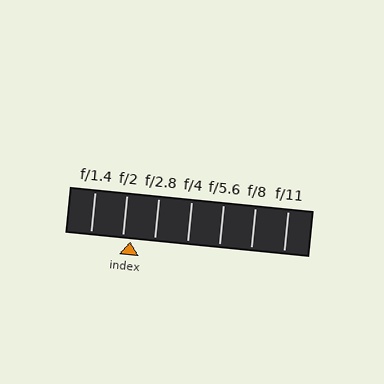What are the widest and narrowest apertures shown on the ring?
The widest aperture shown is f/1.4 and the narrowest is f/11.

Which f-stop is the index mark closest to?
The index mark is closest to f/2.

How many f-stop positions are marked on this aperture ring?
There are 7 f-stop positions marked.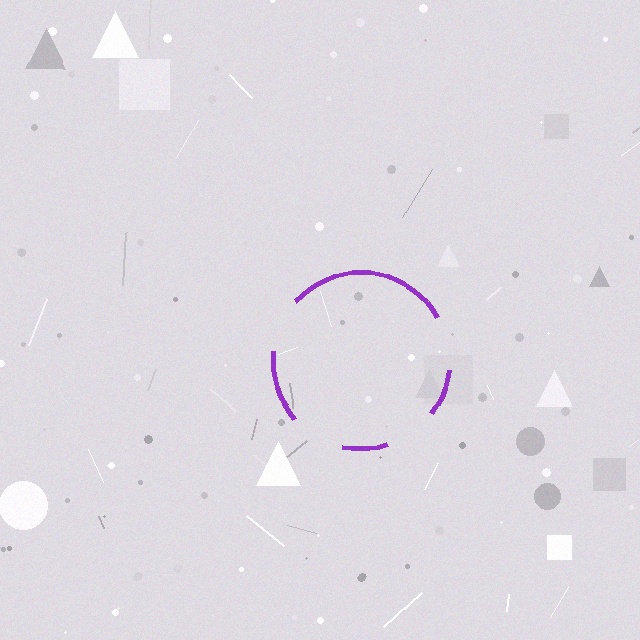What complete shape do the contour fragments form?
The contour fragments form a circle.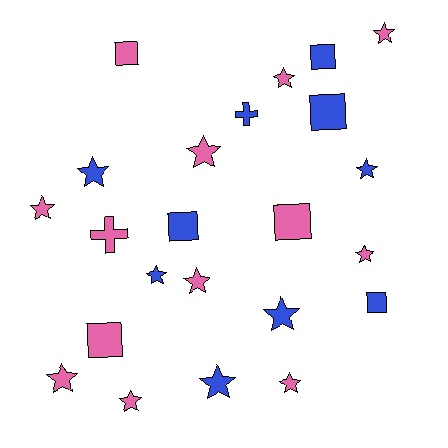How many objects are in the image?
There are 23 objects.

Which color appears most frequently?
Pink, with 13 objects.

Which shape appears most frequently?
Star, with 14 objects.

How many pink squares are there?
There are 3 pink squares.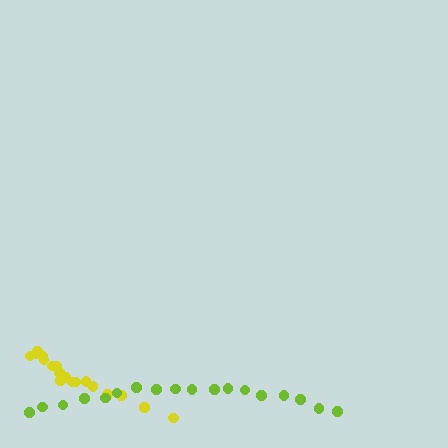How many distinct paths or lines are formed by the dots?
There are 2 distinct paths.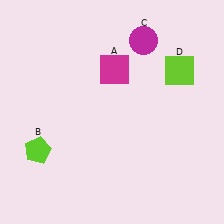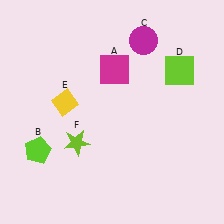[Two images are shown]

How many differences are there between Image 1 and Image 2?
There are 2 differences between the two images.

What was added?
A yellow diamond (E), a lime star (F) were added in Image 2.